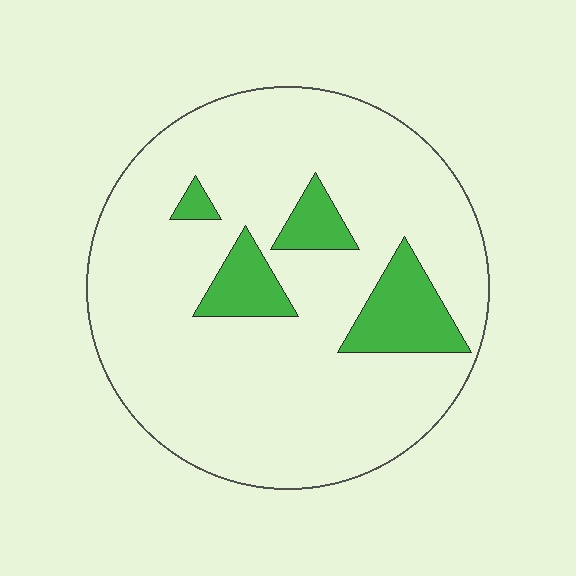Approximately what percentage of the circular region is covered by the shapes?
Approximately 15%.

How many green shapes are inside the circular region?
4.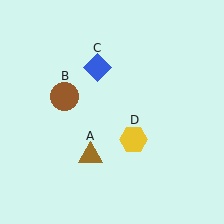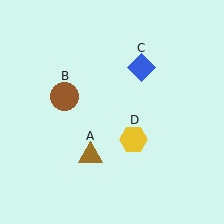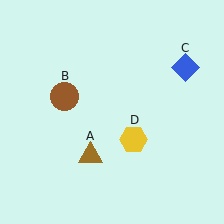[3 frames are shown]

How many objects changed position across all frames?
1 object changed position: blue diamond (object C).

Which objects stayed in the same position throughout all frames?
Brown triangle (object A) and brown circle (object B) and yellow hexagon (object D) remained stationary.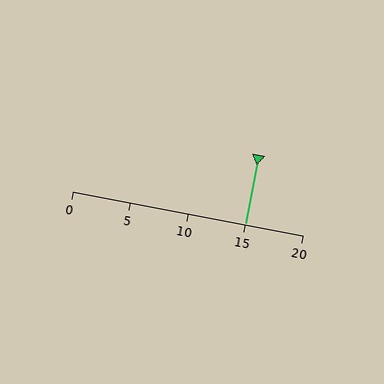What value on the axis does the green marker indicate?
The marker indicates approximately 15.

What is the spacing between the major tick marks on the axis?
The major ticks are spaced 5 apart.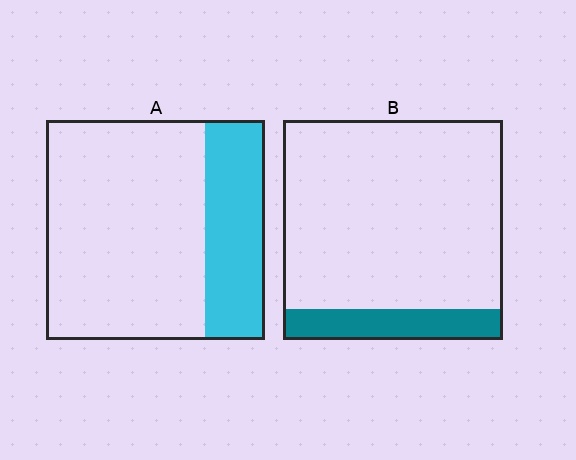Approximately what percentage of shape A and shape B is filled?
A is approximately 25% and B is approximately 15%.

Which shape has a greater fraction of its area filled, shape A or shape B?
Shape A.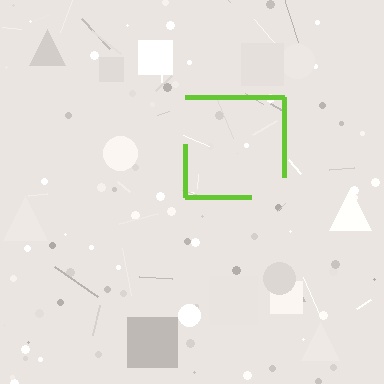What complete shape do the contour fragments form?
The contour fragments form a square.